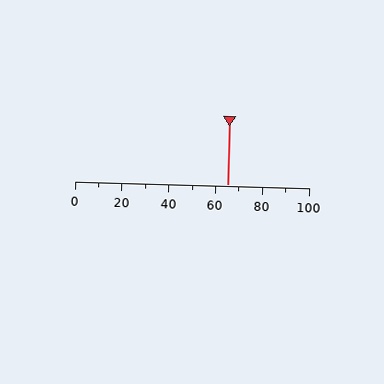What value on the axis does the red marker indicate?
The marker indicates approximately 65.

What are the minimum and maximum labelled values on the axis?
The axis runs from 0 to 100.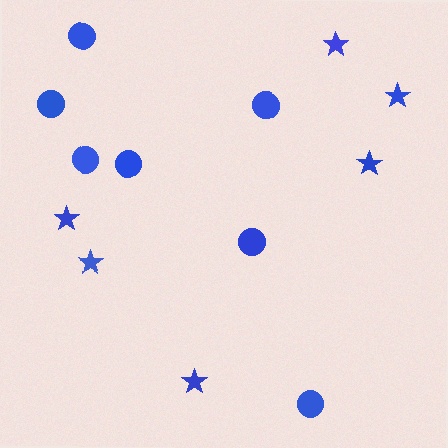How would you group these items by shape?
There are 2 groups: one group of circles (7) and one group of stars (6).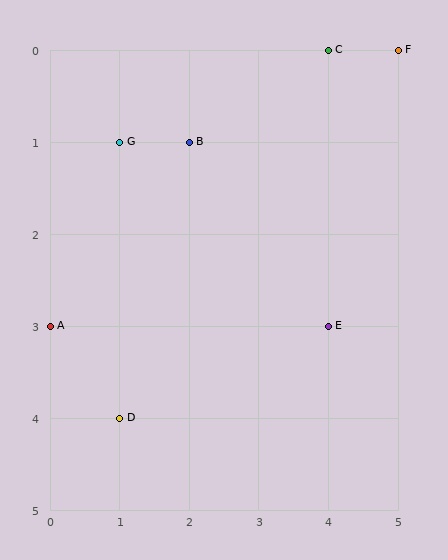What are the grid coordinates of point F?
Point F is at grid coordinates (5, 0).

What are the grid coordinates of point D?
Point D is at grid coordinates (1, 4).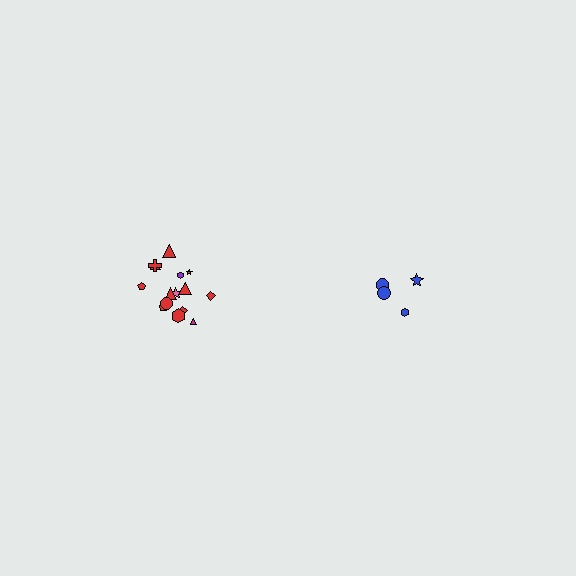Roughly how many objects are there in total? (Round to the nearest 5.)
Roughly 20 objects in total.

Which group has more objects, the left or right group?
The left group.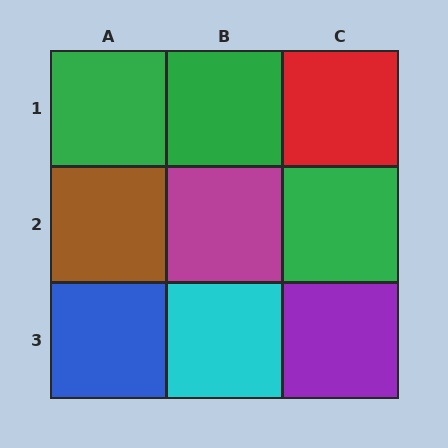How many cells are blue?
1 cell is blue.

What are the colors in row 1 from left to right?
Green, green, red.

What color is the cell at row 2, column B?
Magenta.